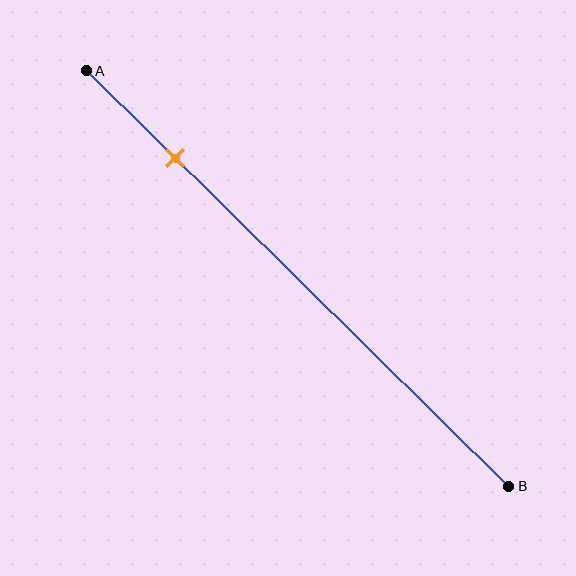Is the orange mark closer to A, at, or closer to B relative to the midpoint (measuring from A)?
The orange mark is closer to point A than the midpoint of segment AB.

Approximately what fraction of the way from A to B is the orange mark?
The orange mark is approximately 20% of the way from A to B.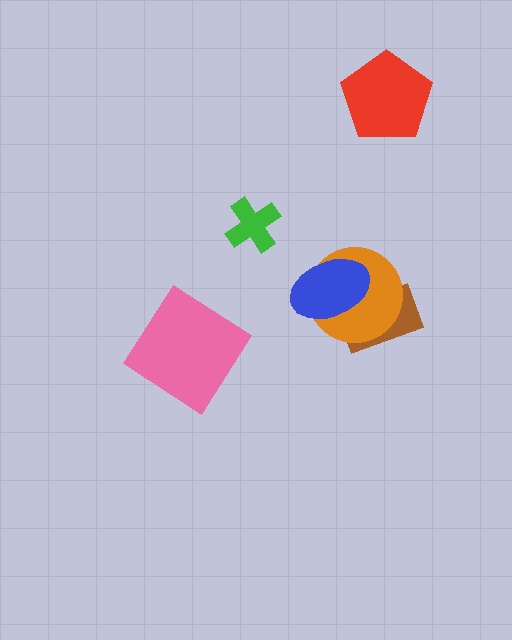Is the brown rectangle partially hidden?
Yes, it is partially covered by another shape.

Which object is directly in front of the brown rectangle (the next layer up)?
The orange circle is directly in front of the brown rectangle.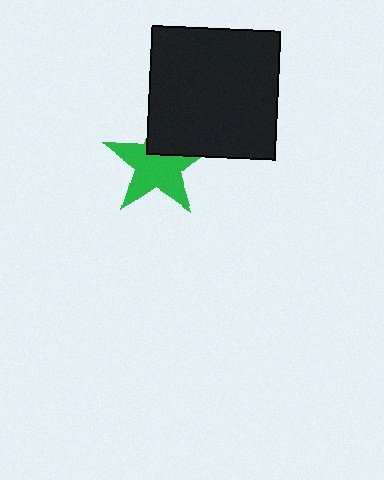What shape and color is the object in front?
The object in front is a black square.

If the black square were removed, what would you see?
You would see the complete green star.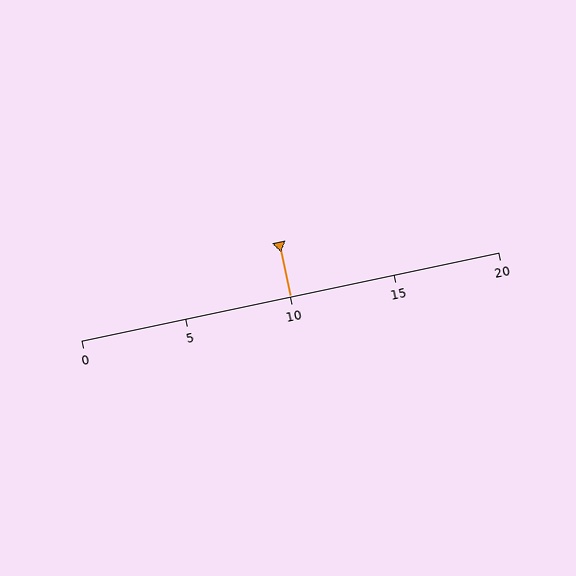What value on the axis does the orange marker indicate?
The marker indicates approximately 10.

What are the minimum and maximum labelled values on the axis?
The axis runs from 0 to 20.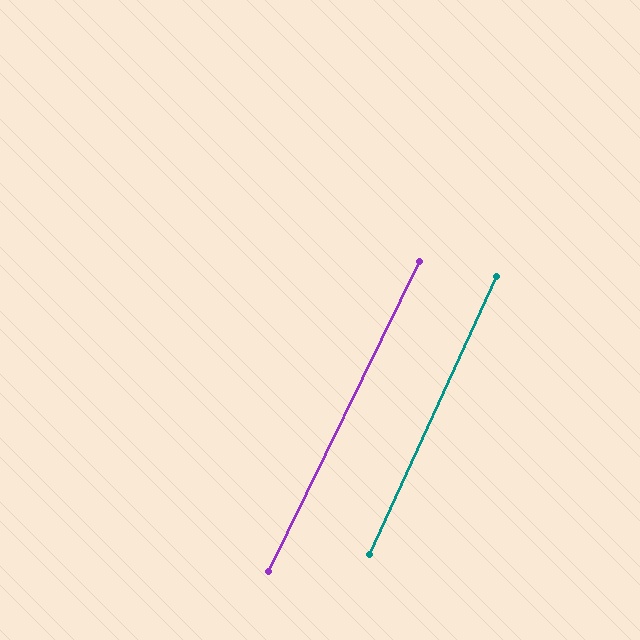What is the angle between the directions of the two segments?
Approximately 1 degree.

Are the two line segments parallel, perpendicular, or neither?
Parallel — their directions differ by only 1.4°.